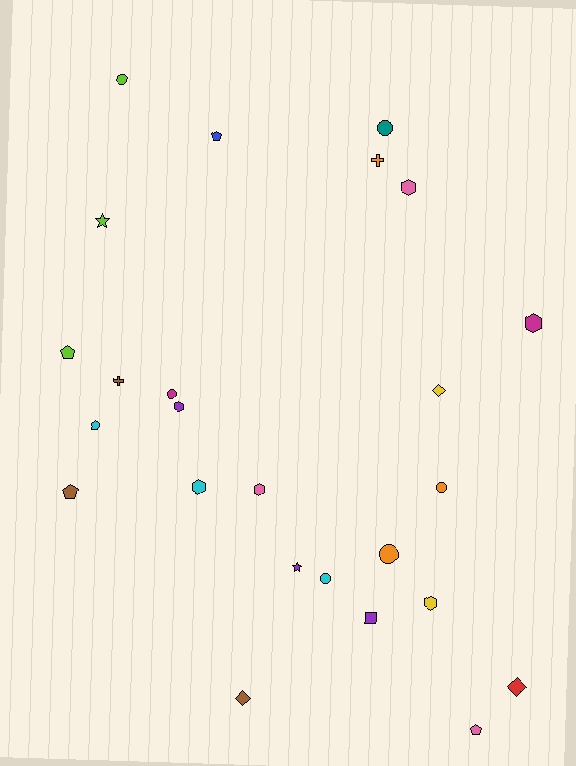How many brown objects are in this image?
There are 3 brown objects.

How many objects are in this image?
There are 25 objects.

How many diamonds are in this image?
There are 3 diamonds.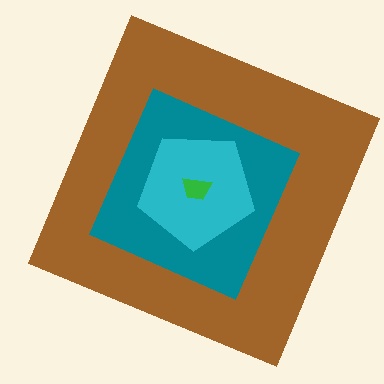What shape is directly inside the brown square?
The teal diamond.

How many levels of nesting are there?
4.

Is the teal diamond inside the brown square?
Yes.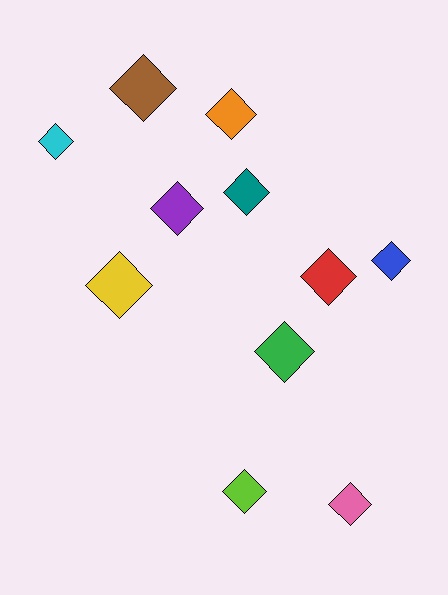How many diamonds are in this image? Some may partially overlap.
There are 11 diamonds.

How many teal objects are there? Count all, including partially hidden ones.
There is 1 teal object.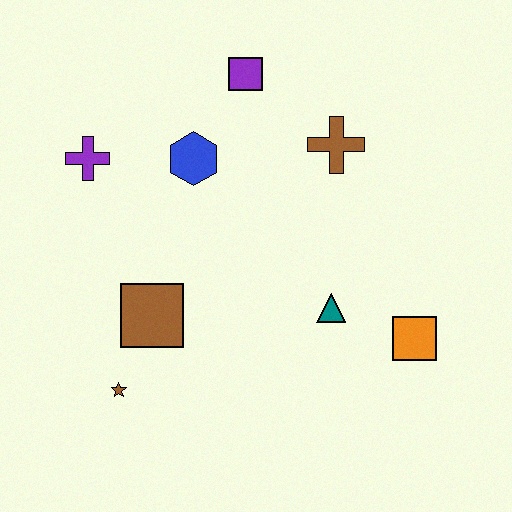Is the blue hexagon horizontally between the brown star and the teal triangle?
Yes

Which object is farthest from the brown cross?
The brown star is farthest from the brown cross.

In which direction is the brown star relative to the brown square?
The brown star is below the brown square.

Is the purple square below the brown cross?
No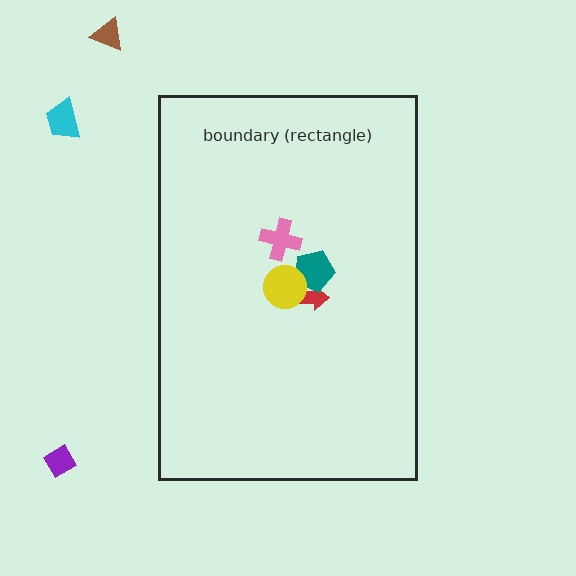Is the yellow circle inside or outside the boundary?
Inside.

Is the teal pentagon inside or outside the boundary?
Inside.